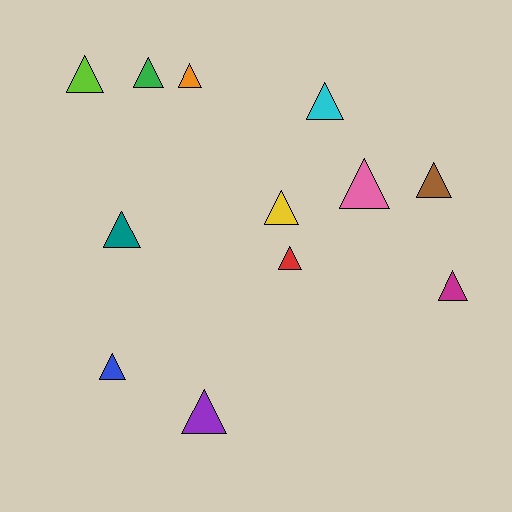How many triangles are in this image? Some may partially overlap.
There are 12 triangles.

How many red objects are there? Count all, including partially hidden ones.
There is 1 red object.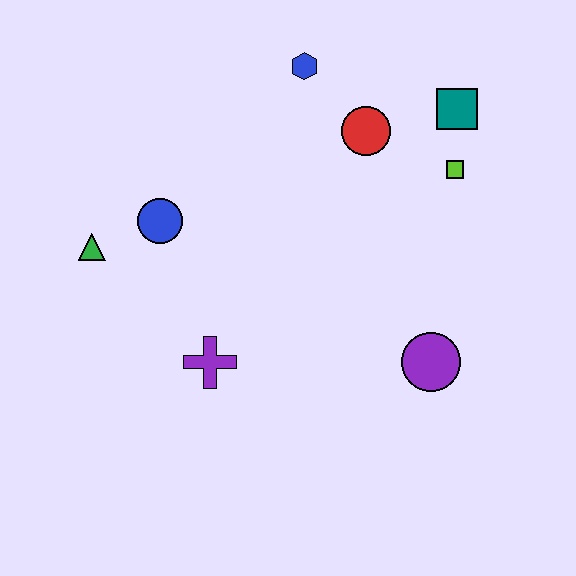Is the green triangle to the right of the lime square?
No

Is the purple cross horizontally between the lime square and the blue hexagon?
No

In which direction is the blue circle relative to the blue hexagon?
The blue circle is below the blue hexagon.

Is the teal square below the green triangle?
No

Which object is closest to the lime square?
The teal square is closest to the lime square.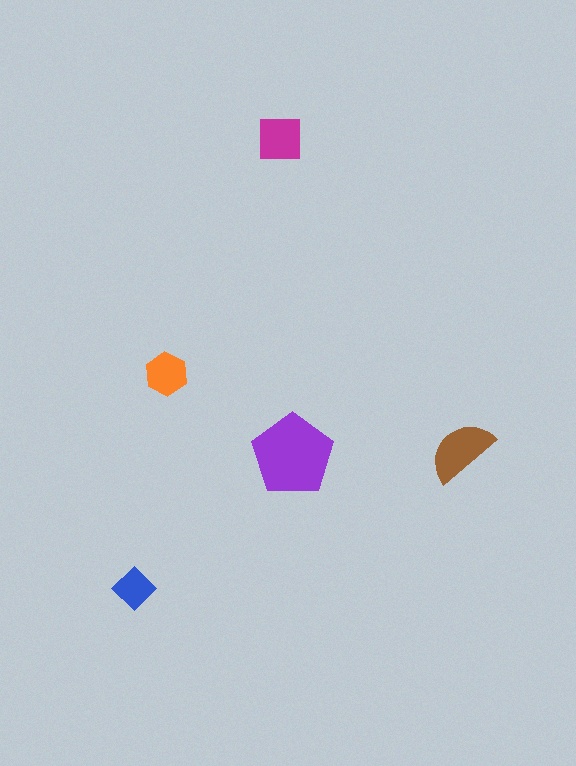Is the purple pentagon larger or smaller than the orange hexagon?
Larger.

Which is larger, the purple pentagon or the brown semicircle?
The purple pentagon.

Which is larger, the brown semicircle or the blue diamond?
The brown semicircle.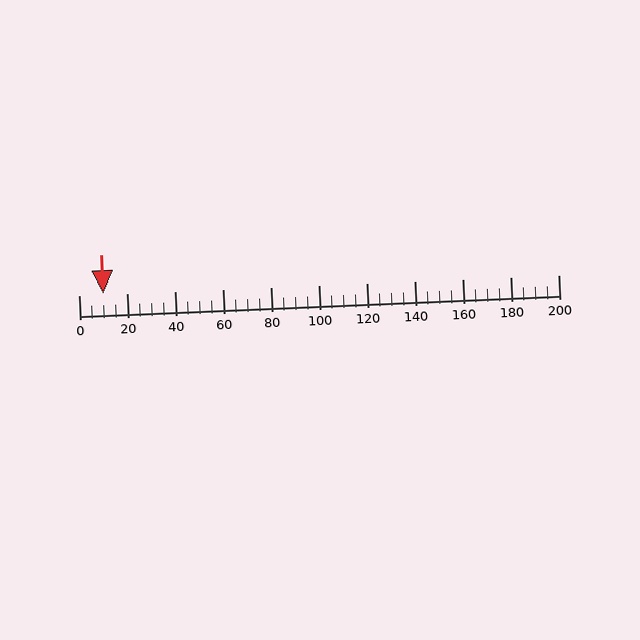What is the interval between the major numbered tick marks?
The major tick marks are spaced 20 units apart.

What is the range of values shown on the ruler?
The ruler shows values from 0 to 200.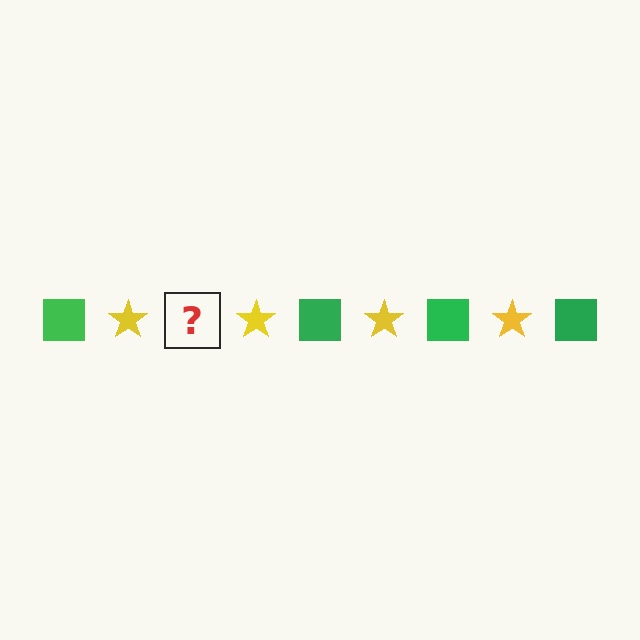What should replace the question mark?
The question mark should be replaced with a green square.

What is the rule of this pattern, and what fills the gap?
The rule is that the pattern alternates between green square and yellow star. The gap should be filled with a green square.